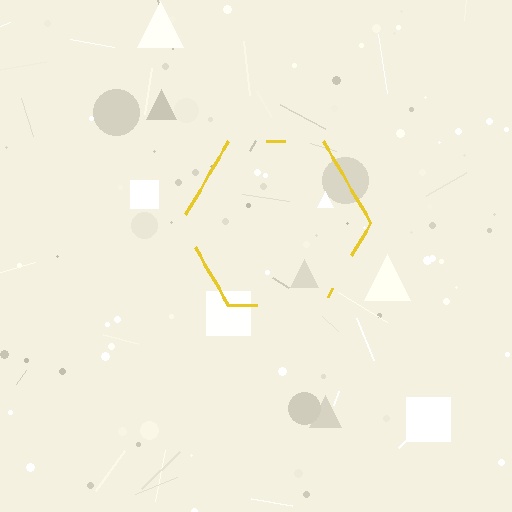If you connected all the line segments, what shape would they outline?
They would outline a hexagon.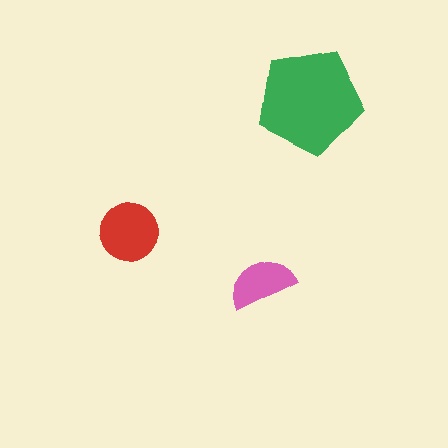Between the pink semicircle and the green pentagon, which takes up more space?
The green pentagon.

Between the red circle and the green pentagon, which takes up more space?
The green pentagon.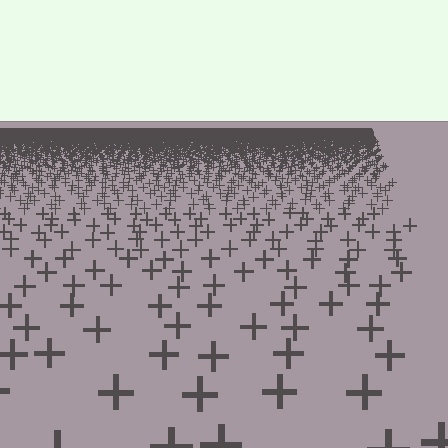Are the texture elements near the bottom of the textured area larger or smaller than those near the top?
Larger. Near the bottom, elements are closer to the viewer and appear at a bigger on-screen size.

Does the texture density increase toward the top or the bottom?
Density increases toward the top.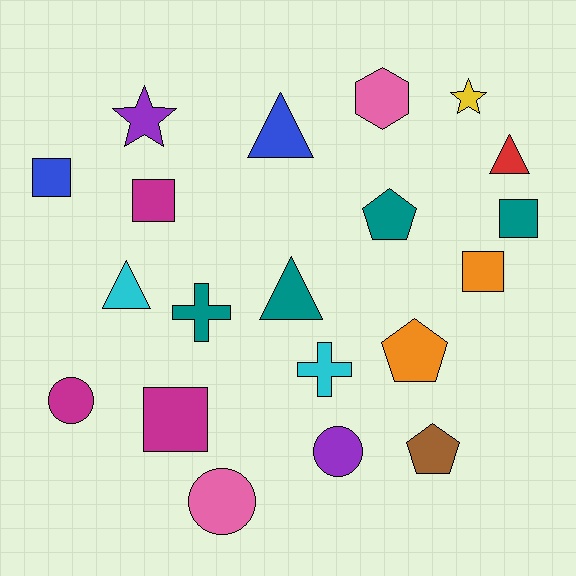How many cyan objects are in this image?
There are 2 cyan objects.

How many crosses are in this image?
There are 2 crosses.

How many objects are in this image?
There are 20 objects.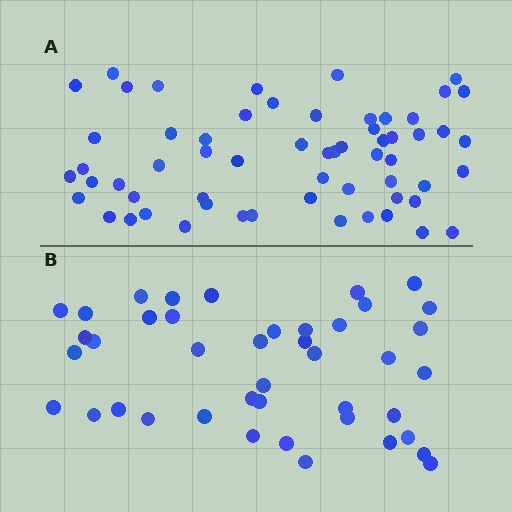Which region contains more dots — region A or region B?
Region A (the top region) has more dots.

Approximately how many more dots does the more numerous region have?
Region A has approximately 20 more dots than region B.